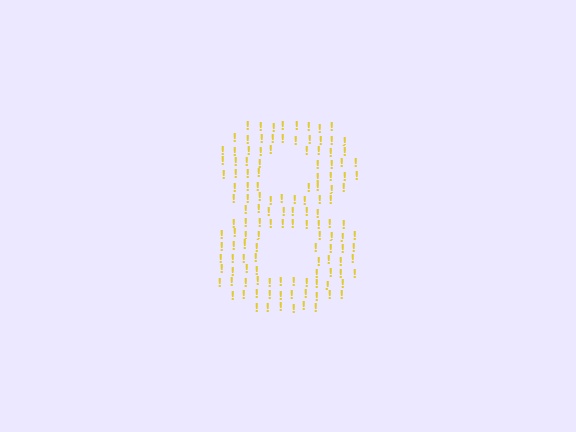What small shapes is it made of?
It is made of small exclamation marks.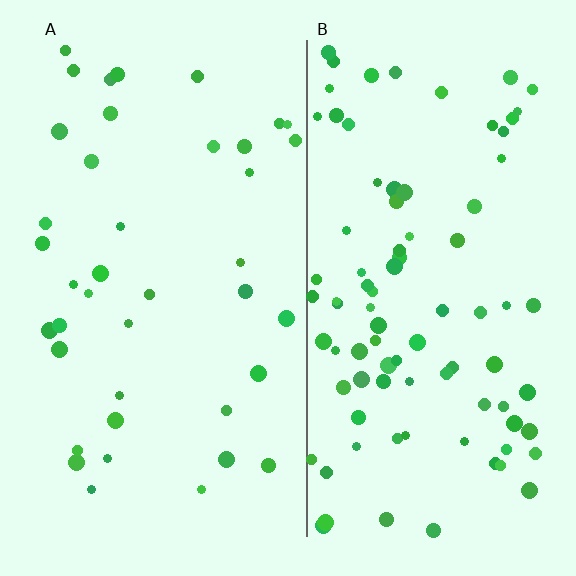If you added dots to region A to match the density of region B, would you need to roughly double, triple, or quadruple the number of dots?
Approximately double.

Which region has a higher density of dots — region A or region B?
B (the right).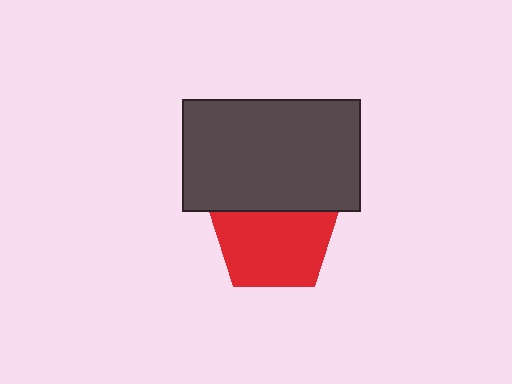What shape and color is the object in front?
The object in front is a dark gray rectangle.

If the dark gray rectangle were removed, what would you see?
You would see the complete red pentagon.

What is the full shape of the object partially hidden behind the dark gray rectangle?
The partially hidden object is a red pentagon.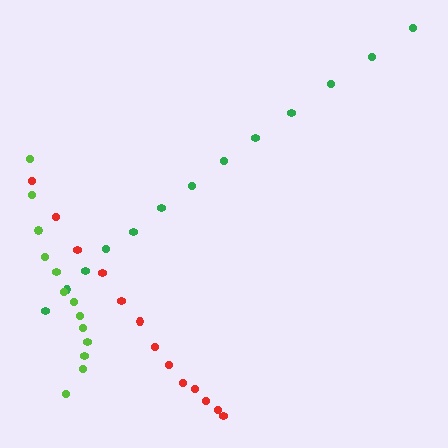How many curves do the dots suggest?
There are 3 distinct paths.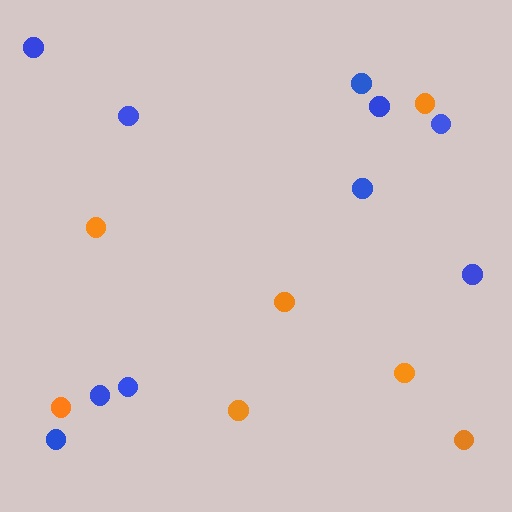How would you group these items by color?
There are 2 groups: one group of orange circles (7) and one group of blue circles (10).